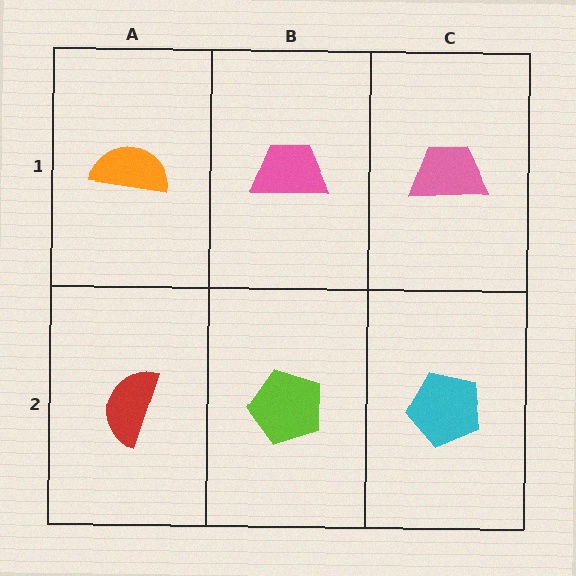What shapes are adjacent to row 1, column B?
A lime pentagon (row 2, column B), an orange semicircle (row 1, column A), a pink trapezoid (row 1, column C).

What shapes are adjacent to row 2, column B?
A pink trapezoid (row 1, column B), a red semicircle (row 2, column A), a cyan pentagon (row 2, column C).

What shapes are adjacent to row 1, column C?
A cyan pentagon (row 2, column C), a pink trapezoid (row 1, column B).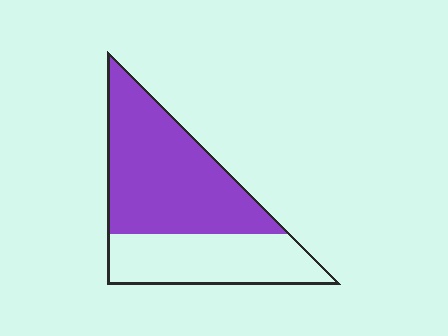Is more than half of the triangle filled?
Yes.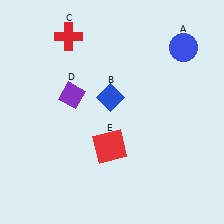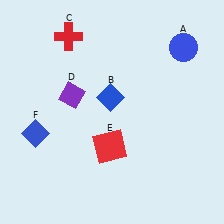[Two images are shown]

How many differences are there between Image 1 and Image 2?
There is 1 difference between the two images.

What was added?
A blue diamond (F) was added in Image 2.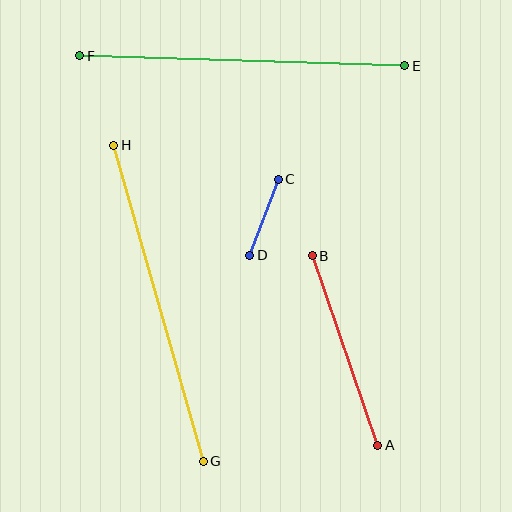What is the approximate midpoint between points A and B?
The midpoint is at approximately (345, 350) pixels.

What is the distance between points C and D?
The distance is approximately 81 pixels.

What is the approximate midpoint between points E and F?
The midpoint is at approximately (242, 61) pixels.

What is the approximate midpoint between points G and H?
The midpoint is at approximately (158, 303) pixels.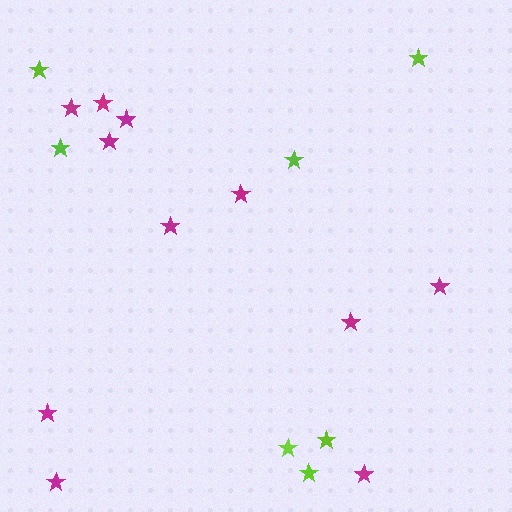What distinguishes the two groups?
There are 2 groups: one group of magenta stars (11) and one group of lime stars (7).